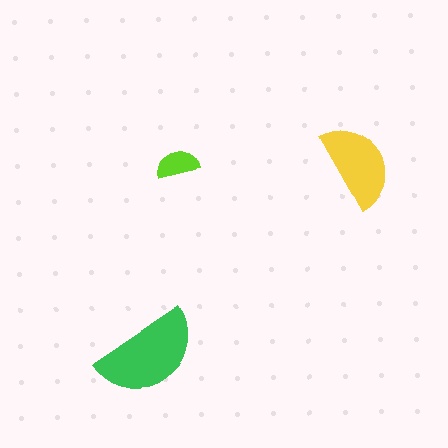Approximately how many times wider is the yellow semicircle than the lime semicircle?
About 2 times wider.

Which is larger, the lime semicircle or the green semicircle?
The green one.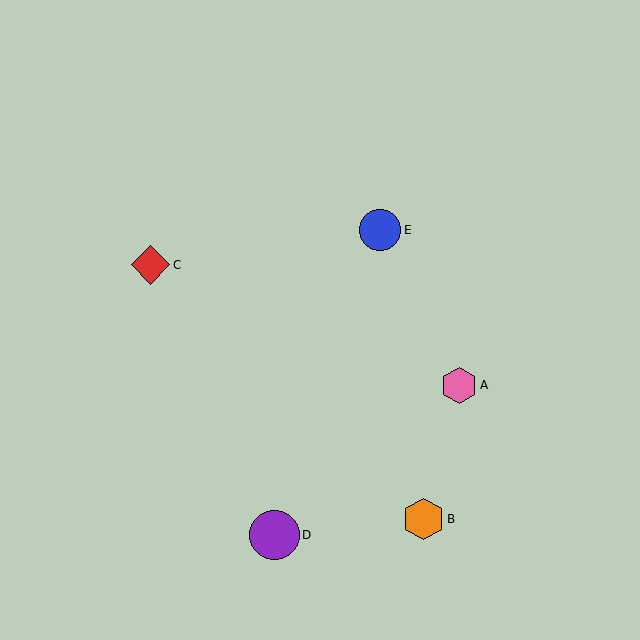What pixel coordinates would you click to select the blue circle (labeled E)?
Click at (380, 230) to select the blue circle E.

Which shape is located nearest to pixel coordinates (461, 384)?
The pink hexagon (labeled A) at (459, 385) is nearest to that location.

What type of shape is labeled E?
Shape E is a blue circle.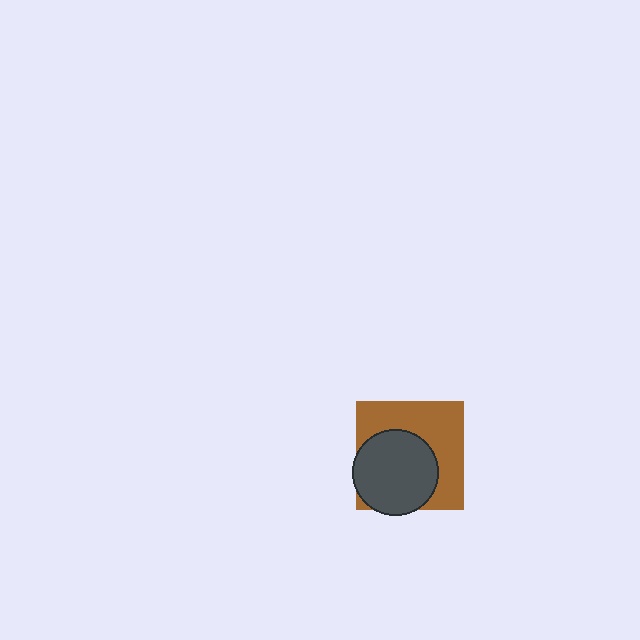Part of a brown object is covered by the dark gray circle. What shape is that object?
It is a square.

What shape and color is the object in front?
The object in front is a dark gray circle.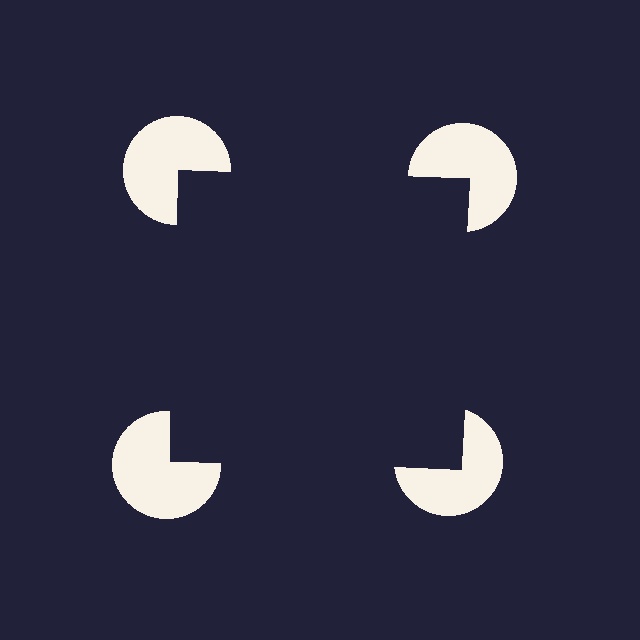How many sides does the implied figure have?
4 sides.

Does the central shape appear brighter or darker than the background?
It typically appears slightly darker than the background, even though no actual brightness change is drawn.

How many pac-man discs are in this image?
There are 4 — one at each vertex of the illusory square.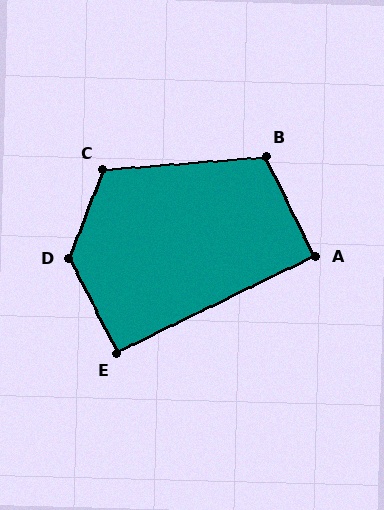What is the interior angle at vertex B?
Approximately 111 degrees (obtuse).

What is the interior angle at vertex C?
Approximately 116 degrees (obtuse).